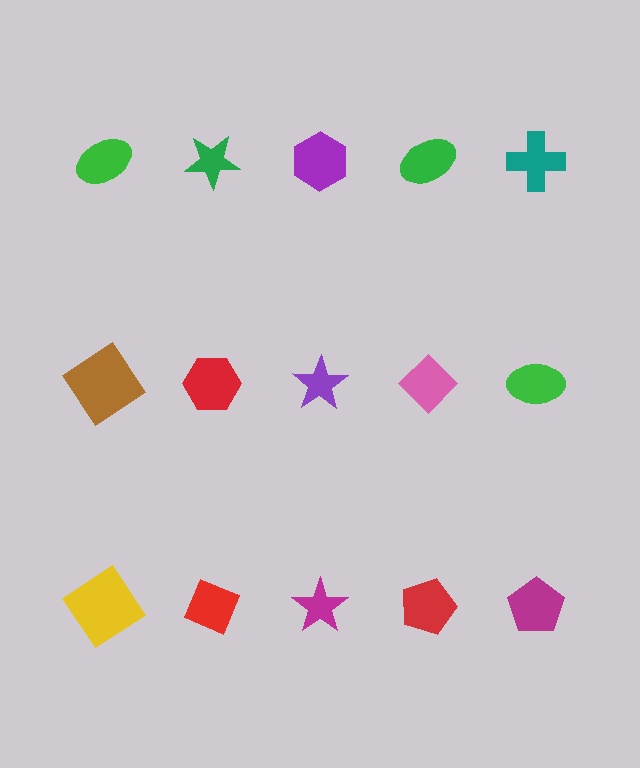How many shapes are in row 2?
5 shapes.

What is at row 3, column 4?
A red pentagon.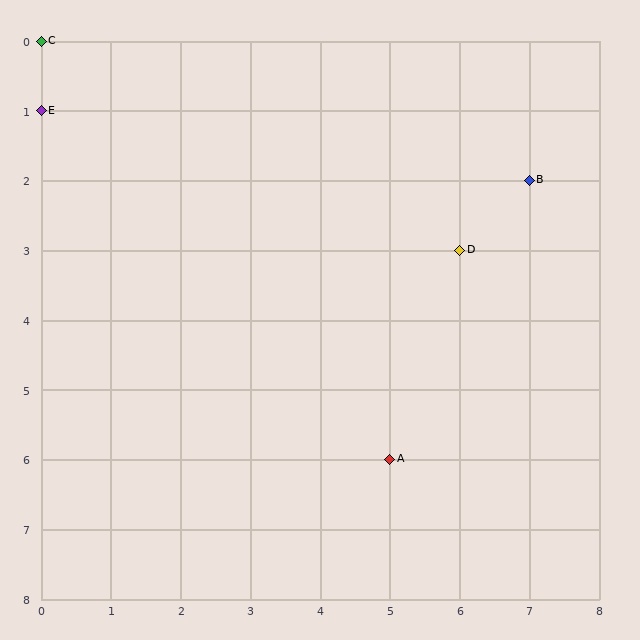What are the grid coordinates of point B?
Point B is at grid coordinates (7, 2).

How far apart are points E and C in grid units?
Points E and C are 1 row apart.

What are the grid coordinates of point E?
Point E is at grid coordinates (0, 1).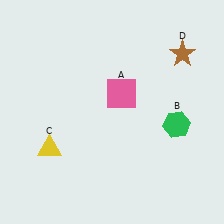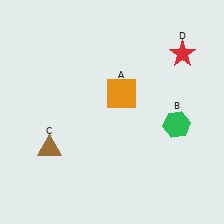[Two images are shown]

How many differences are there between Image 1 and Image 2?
There are 3 differences between the two images.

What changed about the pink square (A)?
In Image 1, A is pink. In Image 2, it changed to orange.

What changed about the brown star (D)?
In Image 1, D is brown. In Image 2, it changed to red.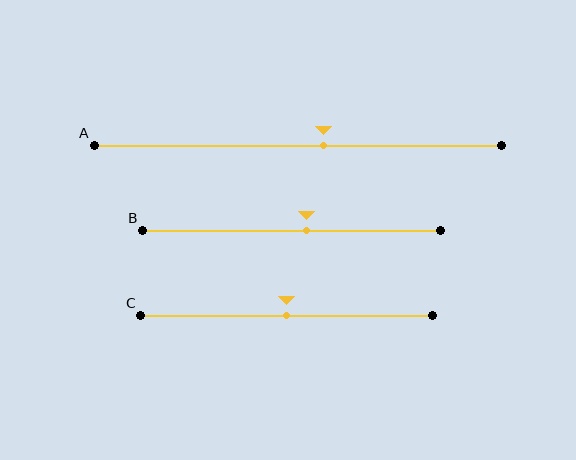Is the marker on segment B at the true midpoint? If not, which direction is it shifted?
No, the marker on segment B is shifted to the right by about 5% of the segment length.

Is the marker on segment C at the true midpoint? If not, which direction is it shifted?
Yes, the marker on segment C is at the true midpoint.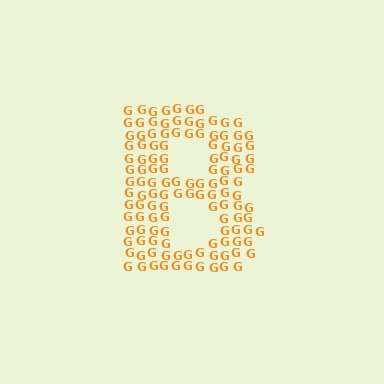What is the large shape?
The large shape is the letter B.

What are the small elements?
The small elements are letter G's.